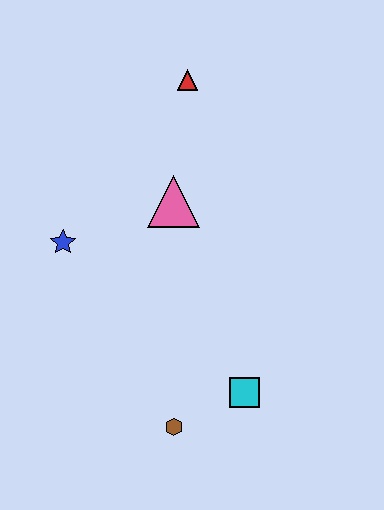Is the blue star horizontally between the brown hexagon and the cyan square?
No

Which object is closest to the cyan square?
The brown hexagon is closest to the cyan square.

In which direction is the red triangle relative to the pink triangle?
The red triangle is above the pink triangle.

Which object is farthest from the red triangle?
The brown hexagon is farthest from the red triangle.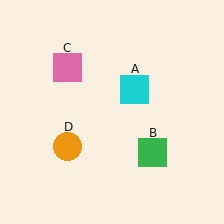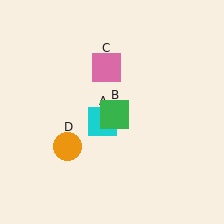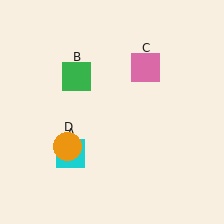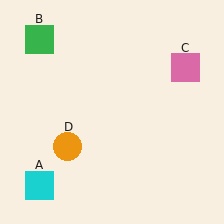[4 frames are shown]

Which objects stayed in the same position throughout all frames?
Orange circle (object D) remained stationary.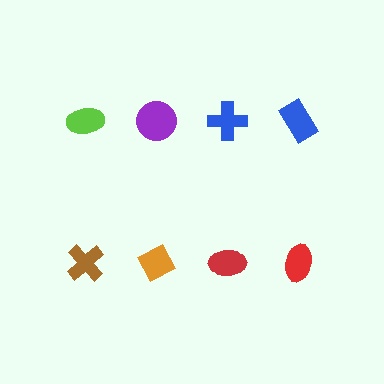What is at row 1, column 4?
A blue rectangle.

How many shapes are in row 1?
4 shapes.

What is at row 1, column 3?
A blue cross.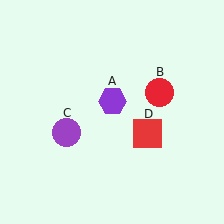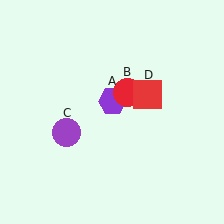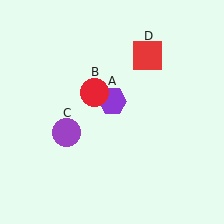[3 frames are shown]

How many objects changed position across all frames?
2 objects changed position: red circle (object B), red square (object D).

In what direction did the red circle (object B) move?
The red circle (object B) moved left.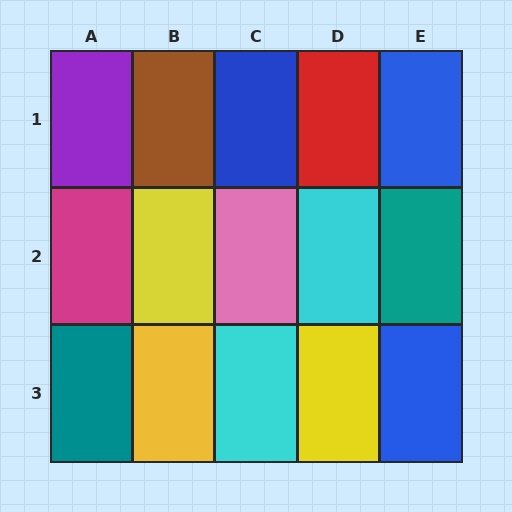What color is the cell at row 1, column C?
Blue.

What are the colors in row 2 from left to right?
Magenta, yellow, pink, cyan, teal.